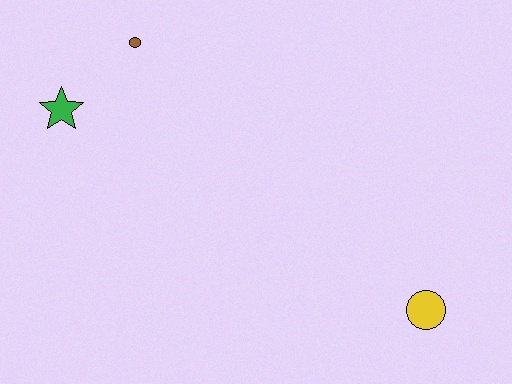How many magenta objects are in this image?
There are no magenta objects.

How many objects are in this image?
There are 3 objects.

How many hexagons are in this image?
There are no hexagons.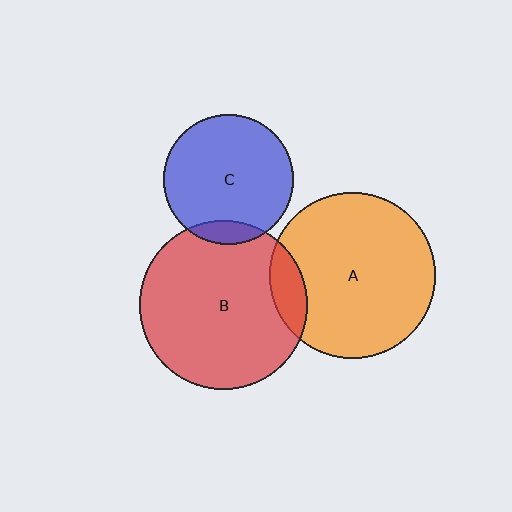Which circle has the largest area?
Circle B (red).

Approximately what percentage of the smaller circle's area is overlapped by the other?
Approximately 10%.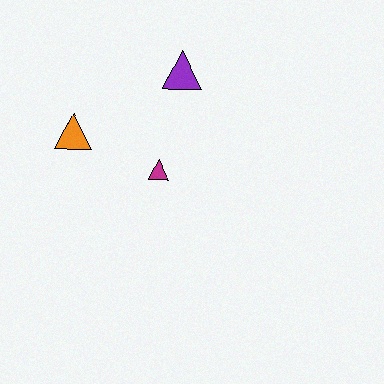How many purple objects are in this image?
There is 1 purple object.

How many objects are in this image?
There are 3 objects.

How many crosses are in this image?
There are no crosses.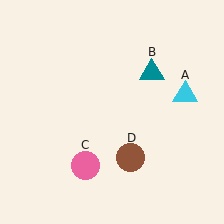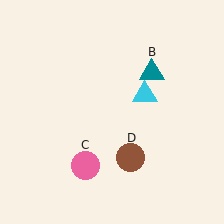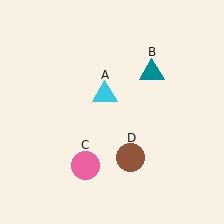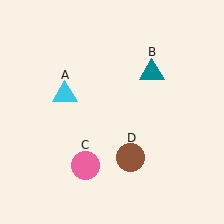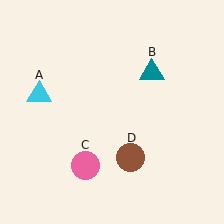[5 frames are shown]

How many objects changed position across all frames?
1 object changed position: cyan triangle (object A).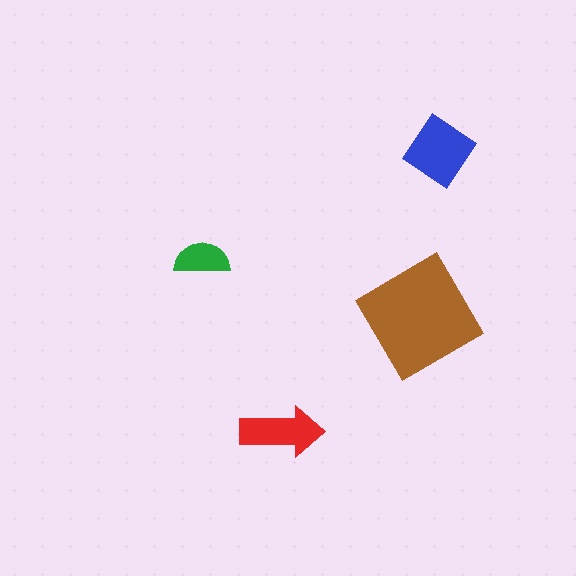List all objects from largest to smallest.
The brown diamond, the blue diamond, the red arrow, the green semicircle.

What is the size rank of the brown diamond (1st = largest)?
1st.